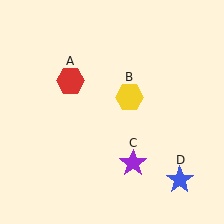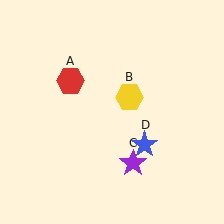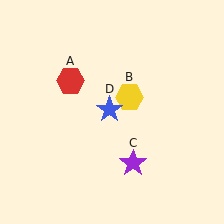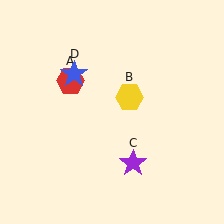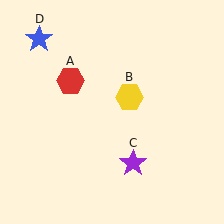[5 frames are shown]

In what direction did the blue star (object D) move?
The blue star (object D) moved up and to the left.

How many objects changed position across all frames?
1 object changed position: blue star (object D).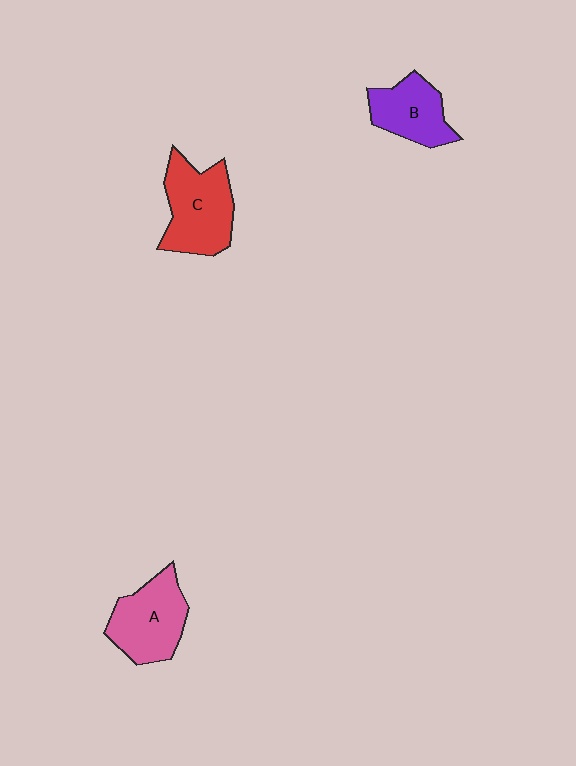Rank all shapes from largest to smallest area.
From largest to smallest: C (red), A (pink), B (purple).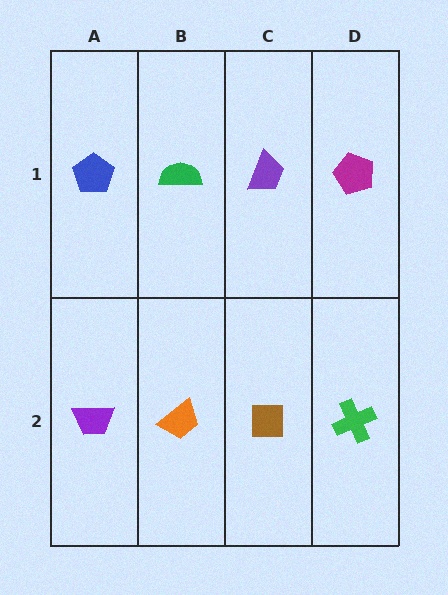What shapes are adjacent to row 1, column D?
A green cross (row 2, column D), a purple trapezoid (row 1, column C).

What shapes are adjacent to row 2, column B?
A green semicircle (row 1, column B), a purple trapezoid (row 2, column A), a brown square (row 2, column C).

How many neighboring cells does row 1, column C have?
3.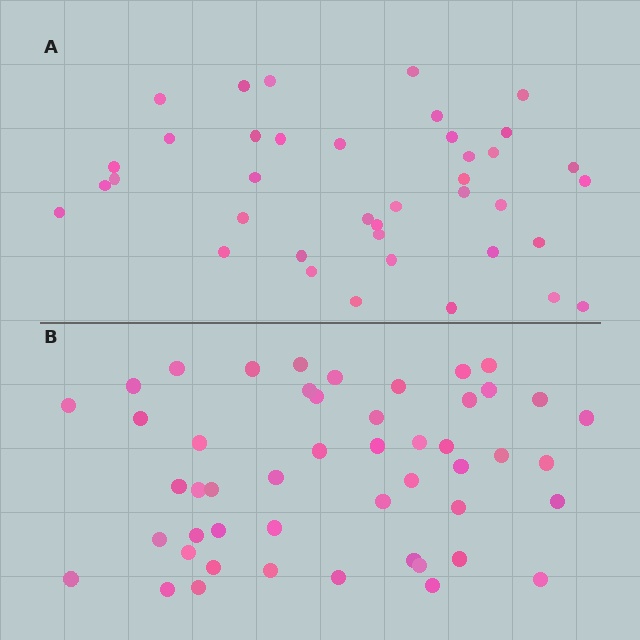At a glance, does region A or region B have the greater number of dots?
Region B (the bottom region) has more dots.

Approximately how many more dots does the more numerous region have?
Region B has roughly 10 or so more dots than region A.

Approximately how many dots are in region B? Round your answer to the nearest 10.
About 50 dots. (The exact count is 49, which rounds to 50.)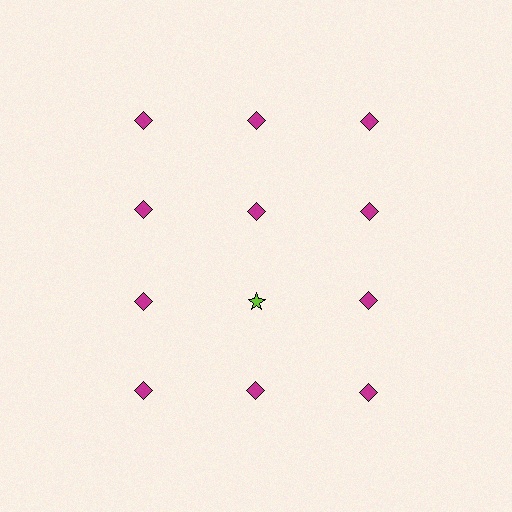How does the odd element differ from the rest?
It differs in both color (lime instead of magenta) and shape (star instead of diamond).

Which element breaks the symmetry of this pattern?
The lime star in the third row, second from left column breaks the symmetry. All other shapes are magenta diamonds.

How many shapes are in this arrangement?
There are 12 shapes arranged in a grid pattern.